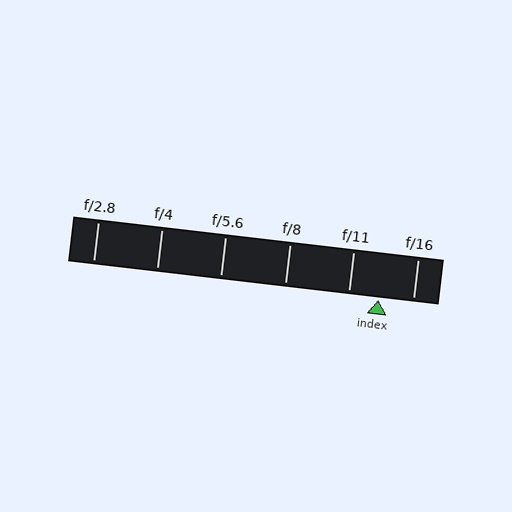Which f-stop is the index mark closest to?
The index mark is closest to f/11.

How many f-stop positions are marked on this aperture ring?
There are 6 f-stop positions marked.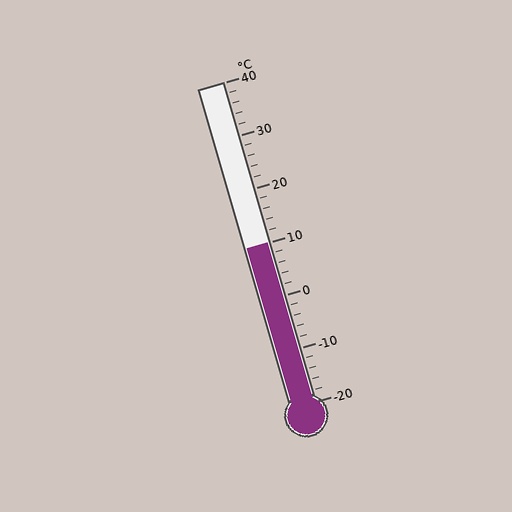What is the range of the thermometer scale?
The thermometer scale ranges from -20°C to 40°C.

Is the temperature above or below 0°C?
The temperature is above 0°C.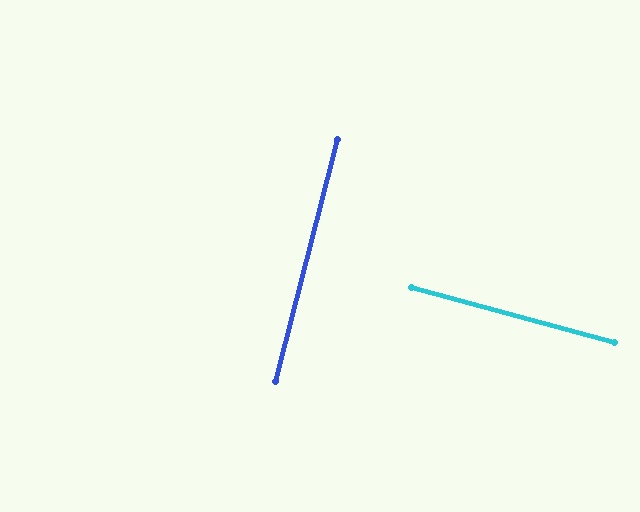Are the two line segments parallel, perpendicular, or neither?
Perpendicular — they meet at approximately 89°.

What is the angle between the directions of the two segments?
Approximately 89 degrees.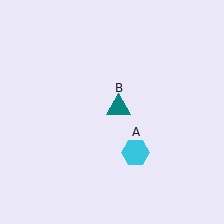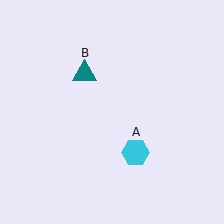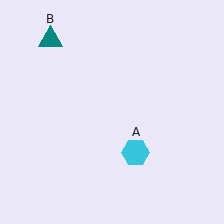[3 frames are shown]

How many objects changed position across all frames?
1 object changed position: teal triangle (object B).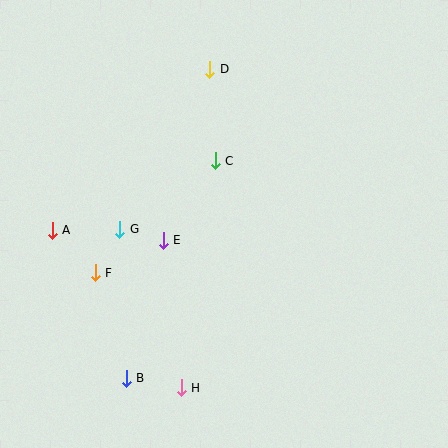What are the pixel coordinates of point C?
Point C is at (215, 161).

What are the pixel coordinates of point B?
Point B is at (126, 378).